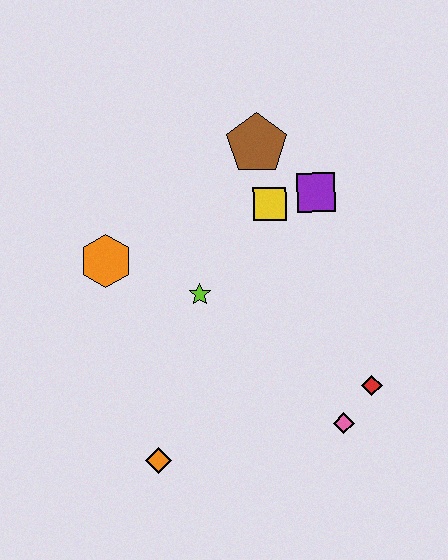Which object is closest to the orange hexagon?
The lime star is closest to the orange hexagon.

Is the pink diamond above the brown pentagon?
No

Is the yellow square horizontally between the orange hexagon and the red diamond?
Yes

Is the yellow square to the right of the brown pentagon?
Yes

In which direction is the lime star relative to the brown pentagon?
The lime star is below the brown pentagon.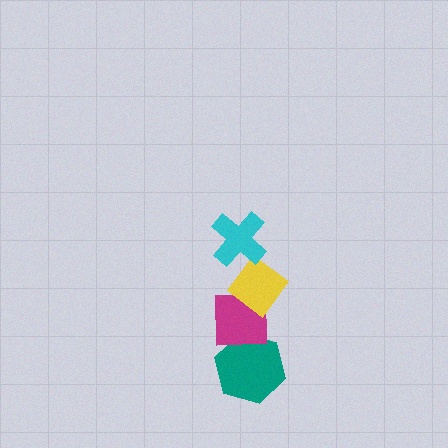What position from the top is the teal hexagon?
The teal hexagon is 4th from the top.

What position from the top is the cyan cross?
The cyan cross is 1st from the top.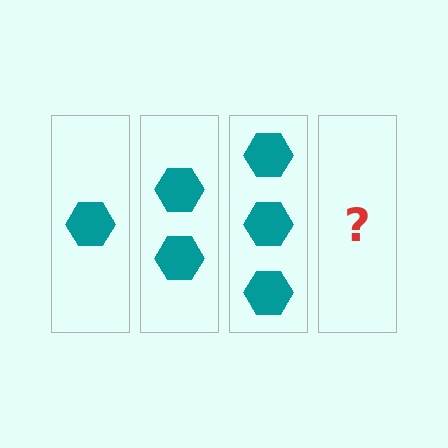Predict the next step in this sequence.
The next step is 4 hexagons.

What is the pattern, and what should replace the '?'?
The pattern is that each step adds one more hexagon. The '?' should be 4 hexagons.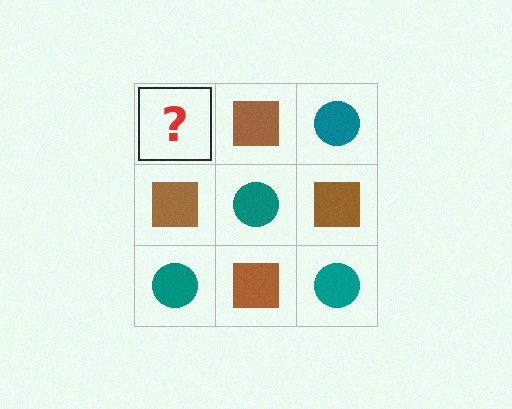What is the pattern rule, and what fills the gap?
The rule is that it alternates teal circle and brown square in a checkerboard pattern. The gap should be filled with a teal circle.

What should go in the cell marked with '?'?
The missing cell should contain a teal circle.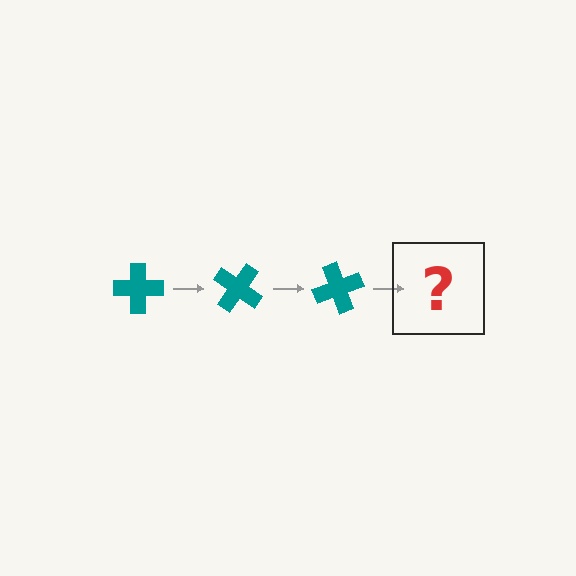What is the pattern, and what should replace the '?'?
The pattern is that the cross rotates 35 degrees each step. The '?' should be a teal cross rotated 105 degrees.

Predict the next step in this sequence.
The next step is a teal cross rotated 105 degrees.